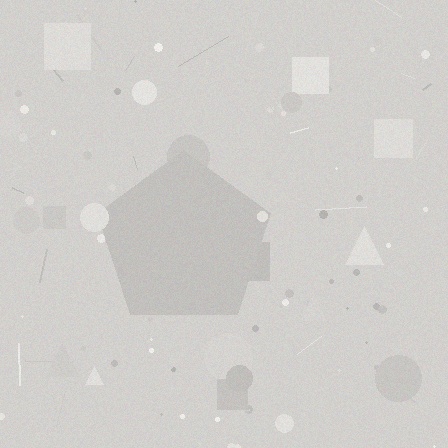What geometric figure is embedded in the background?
A pentagon is embedded in the background.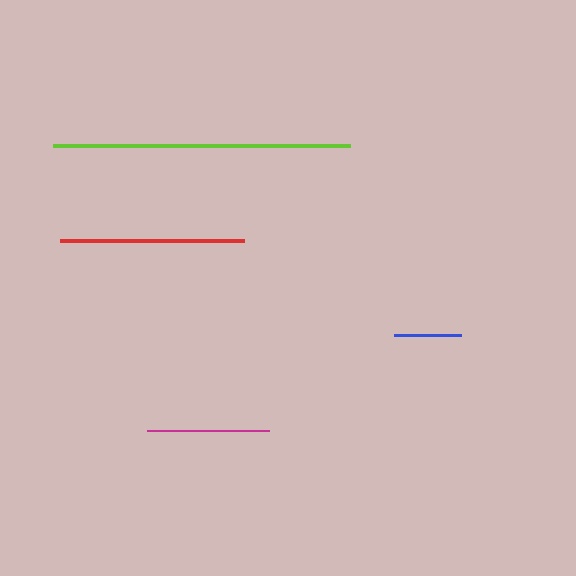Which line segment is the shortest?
The blue line is the shortest at approximately 67 pixels.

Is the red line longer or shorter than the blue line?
The red line is longer than the blue line.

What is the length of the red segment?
The red segment is approximately 185 pixels long.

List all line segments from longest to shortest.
From longest to shortest: lime, red, magenta, blue.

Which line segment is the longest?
The lime line is the longest at approximately 297 pixels.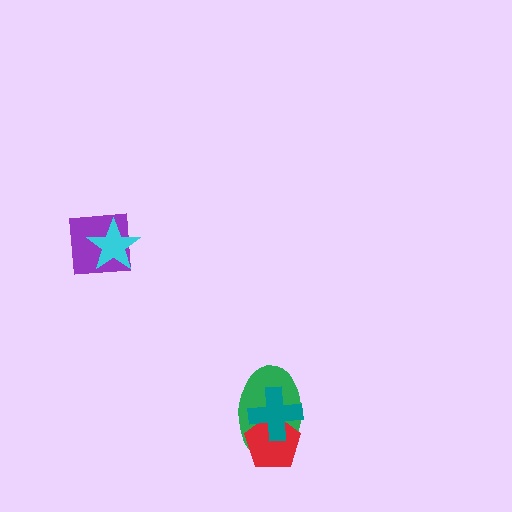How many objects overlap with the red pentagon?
2 objects overlap with the red pentagon.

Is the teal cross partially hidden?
No, no other shape covers it.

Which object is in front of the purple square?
The cyan star is in front of the purple square.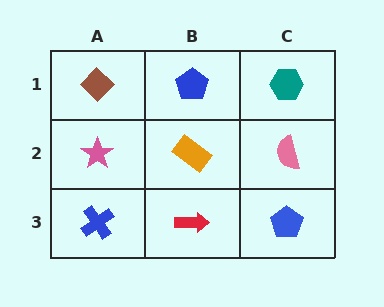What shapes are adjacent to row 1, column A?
A pink star (row 2, column A), a blue pentagon (row 1, column B).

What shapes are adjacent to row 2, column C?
A teal hexagon (row 1, column C), a blue pentagon (row 3, column C), an orange rectangle (row 2, column B).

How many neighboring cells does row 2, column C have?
3.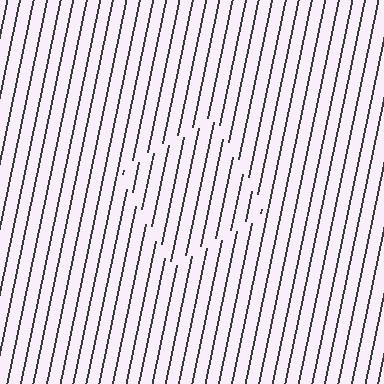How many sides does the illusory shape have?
4 sides — the line-ends trace a square.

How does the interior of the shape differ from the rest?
The interior of the shape contains the same grating, shifted by half a period — the contour is defined by the phase discontinuity where line-ends from the inner and outer gratings abut.